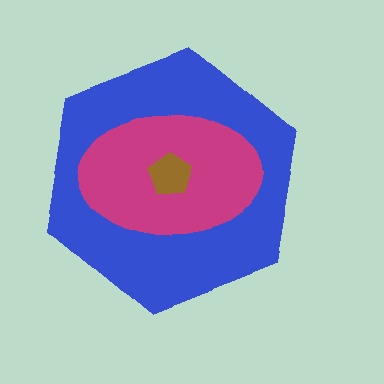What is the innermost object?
The brown pentagon.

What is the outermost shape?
The blue hexagon.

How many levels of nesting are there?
3.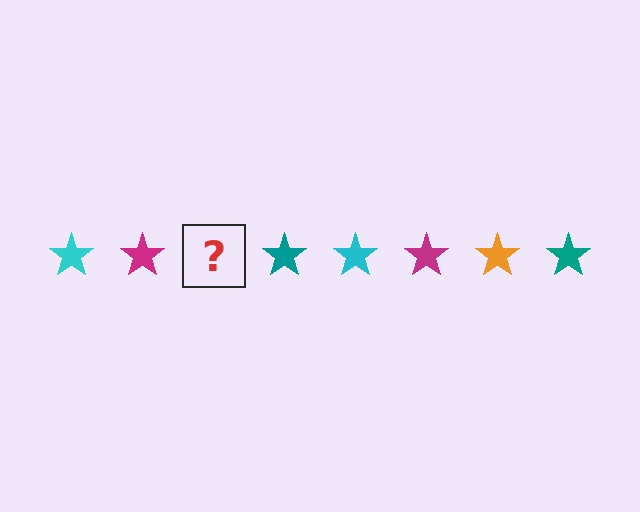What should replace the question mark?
The question mark should be replaced with an orange star.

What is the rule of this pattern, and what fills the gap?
The rule is that the pattern cycles through cyan, magenta, orange, teal stars. The gap should be filled with an orange star.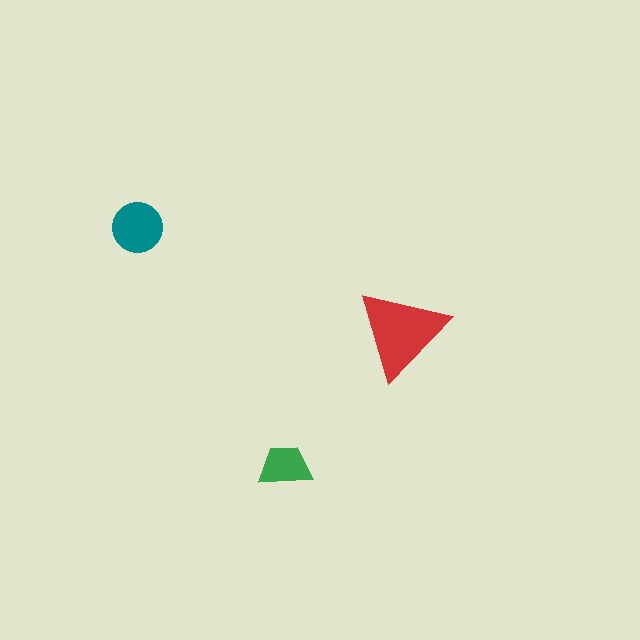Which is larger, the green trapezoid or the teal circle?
The teal circle.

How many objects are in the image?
There are 3 objects in the image.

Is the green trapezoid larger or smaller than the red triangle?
Smaller.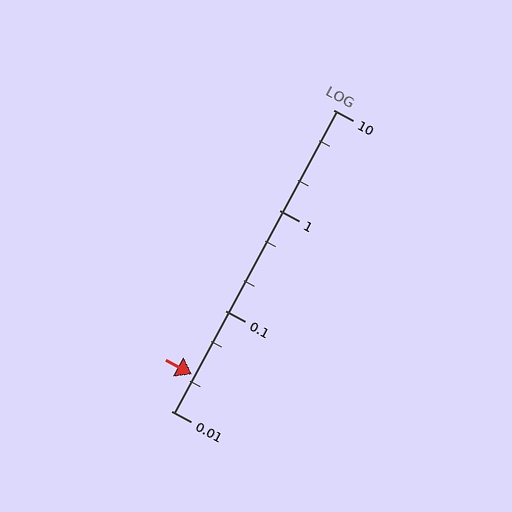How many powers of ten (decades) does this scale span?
The scale spans 3 decades, from 0.01 to 10.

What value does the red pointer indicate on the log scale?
The pointer indicates approximately 0.023.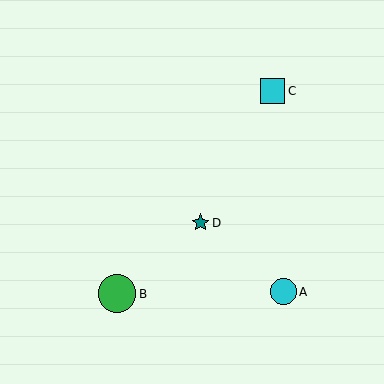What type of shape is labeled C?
Shape C is a cyan square.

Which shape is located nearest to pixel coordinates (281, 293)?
The cyan circle (labeled A) at (283, 292) is nearest to that location.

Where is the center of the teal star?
The center of the teal star is at (201, 223).